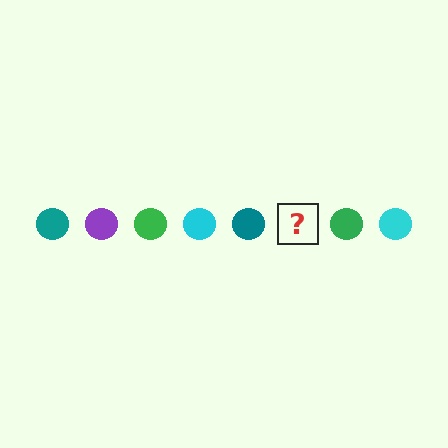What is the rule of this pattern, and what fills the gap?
The rule is that the pattern cycles through teal, purple, green, cyan circles. The gap should be filled with a purple circle.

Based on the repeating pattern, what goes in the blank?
The blank should be a purple circle.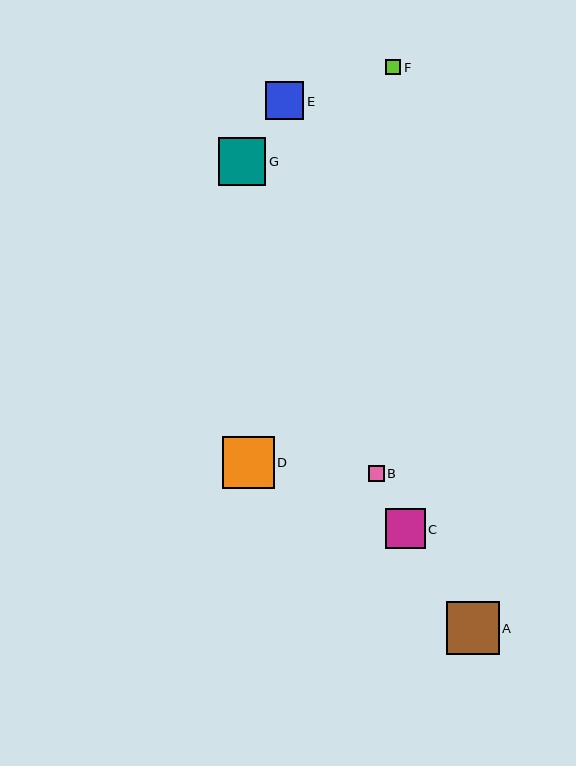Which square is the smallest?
Square F is the smallest with a size of approximately 15 pixels.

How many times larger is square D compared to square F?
Square D is approximately 3.5 times the size of square F.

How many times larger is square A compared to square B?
Square A is approximately 3.3 times the size of square B.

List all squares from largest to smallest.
From largest to smallest: A, D, G, C, E, B, F.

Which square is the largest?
Square A is the largest with a size of approximately 53 pixels.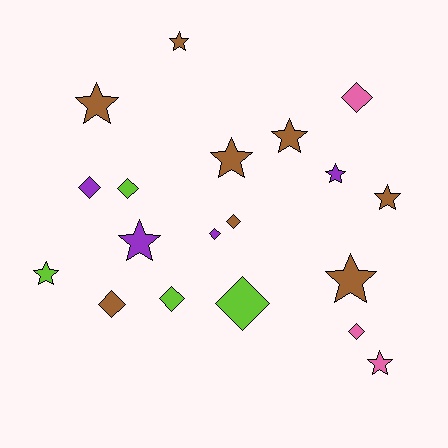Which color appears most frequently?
Brown, with 8 objects.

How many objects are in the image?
There are 19 objects.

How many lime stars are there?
There is 1 lime star.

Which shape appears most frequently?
Star, with 10 objects.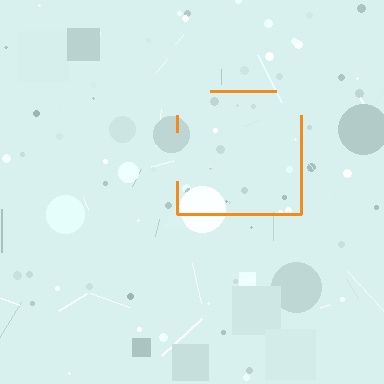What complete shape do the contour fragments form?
The contour fragments form a square.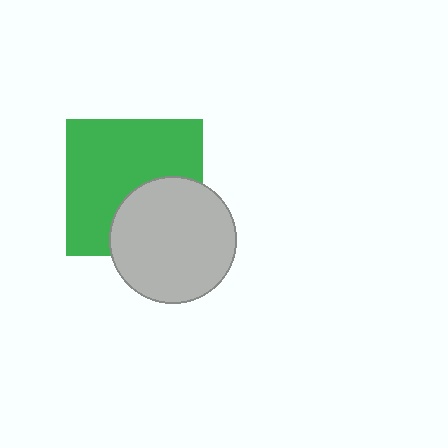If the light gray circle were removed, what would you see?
You would see the complete green square.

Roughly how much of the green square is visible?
Most of it is visible (roughly 65%).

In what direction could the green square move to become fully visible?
The green square could move toward the upper-left. That would shift it out from behind the light gray circle entirely.